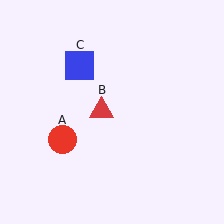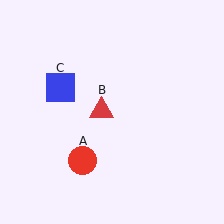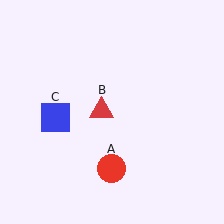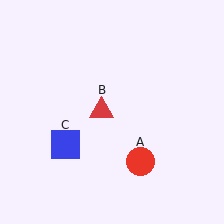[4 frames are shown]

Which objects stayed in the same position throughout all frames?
Red triangle (object B) remained stationary.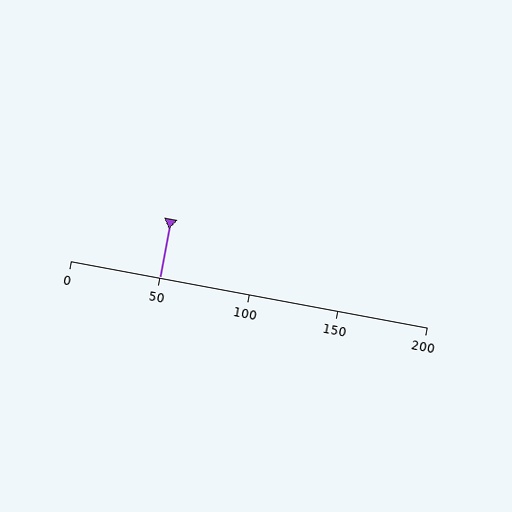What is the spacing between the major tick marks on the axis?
The major ticks are spaced 50 apart.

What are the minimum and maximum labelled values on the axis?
The axis runs from 0 to 200.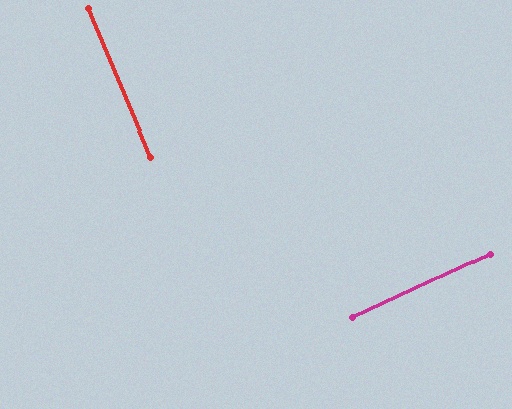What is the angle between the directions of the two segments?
Approximately 88 degrees.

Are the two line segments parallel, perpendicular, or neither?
Perpendicular — they meet at approximately 88°.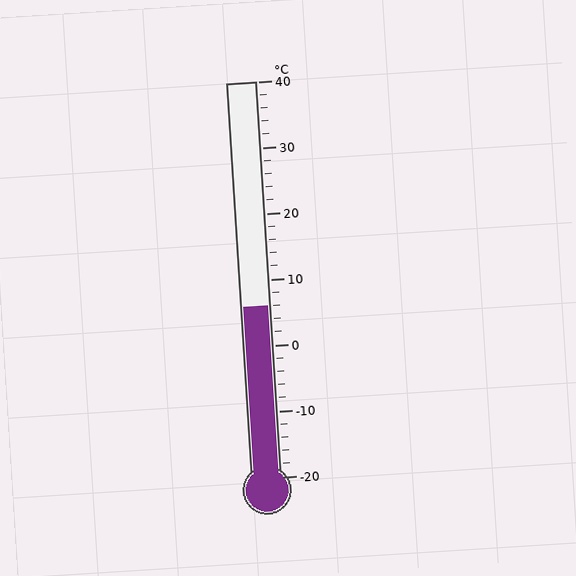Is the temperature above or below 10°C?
The temperature is below 10°C.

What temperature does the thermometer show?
The thermometer shows approximately 6°C.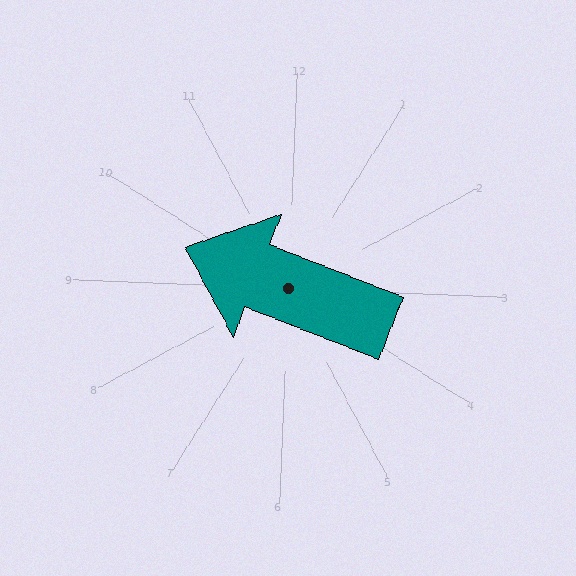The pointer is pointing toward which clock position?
Roughly 10 o'clock.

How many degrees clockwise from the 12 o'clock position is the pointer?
Approximately 289 degrees.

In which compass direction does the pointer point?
West.